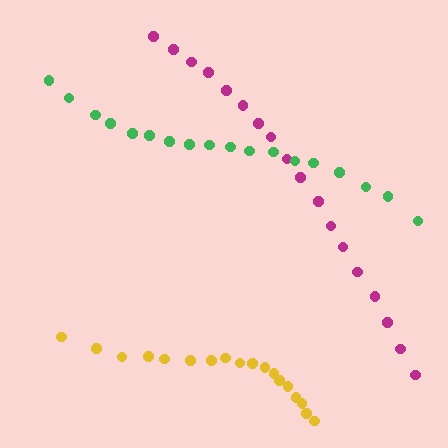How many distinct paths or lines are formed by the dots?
There are 3 distinct paths.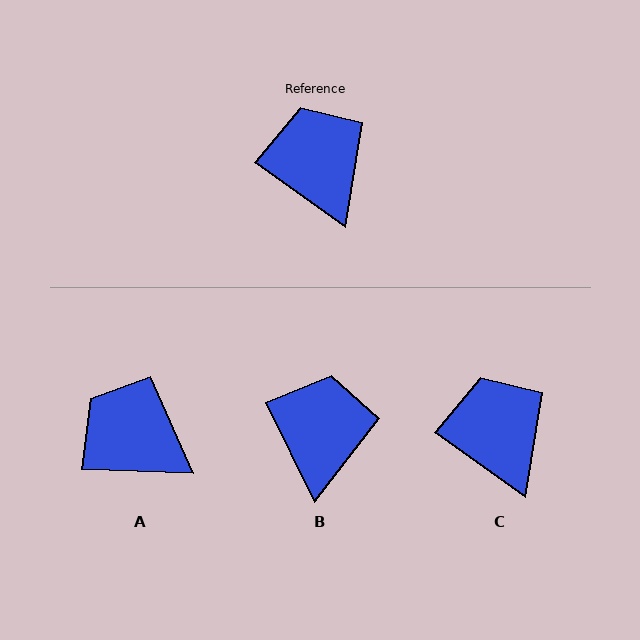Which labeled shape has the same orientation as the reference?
C.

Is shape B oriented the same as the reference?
No, it is off by about 28 degrees.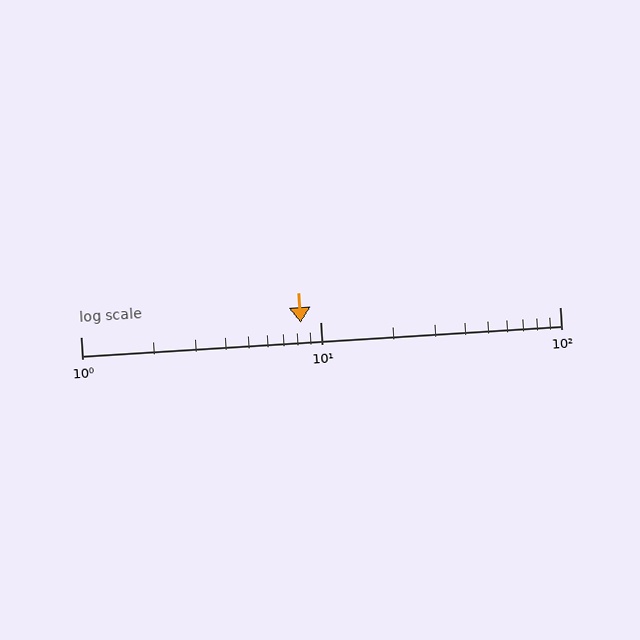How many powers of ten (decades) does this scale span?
The scale spans 2 decades, from 1 to 100.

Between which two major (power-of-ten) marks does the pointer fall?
The pointer is between 1 and 10.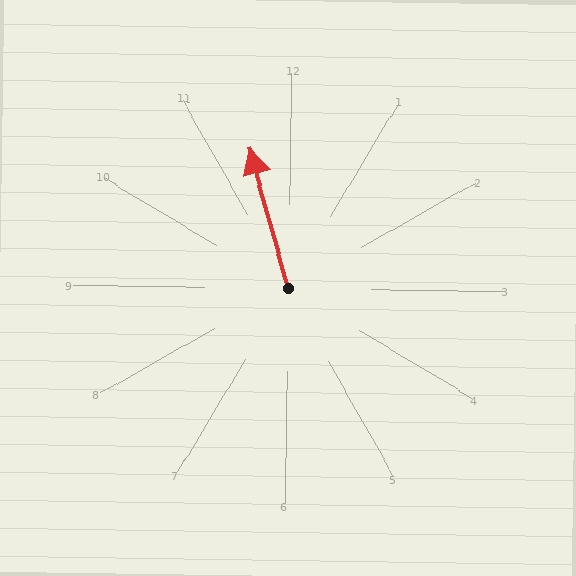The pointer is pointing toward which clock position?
Roughly 11 o'clock.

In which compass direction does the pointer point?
North.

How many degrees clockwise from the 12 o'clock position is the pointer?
Approximately 344 degrees.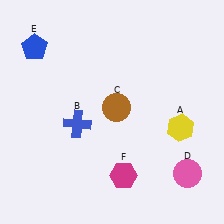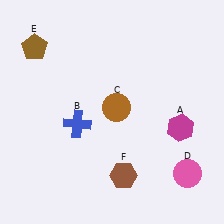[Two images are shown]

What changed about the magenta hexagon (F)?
In Image 1, F is magenta. In Image 2, it changed to brown.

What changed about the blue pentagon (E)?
In Image 1, E is blue. In Image 2, it changed to brown.